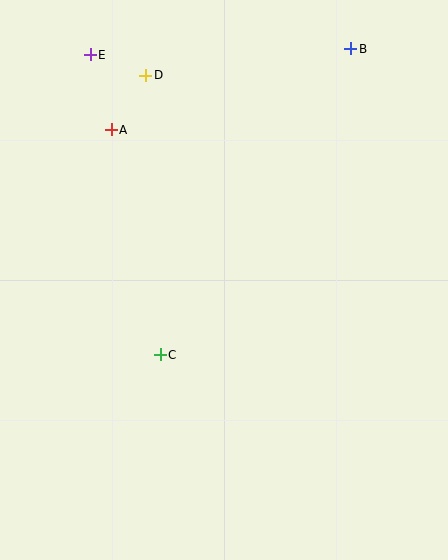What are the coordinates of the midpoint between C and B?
The midpoint between C and B is at (255, 202).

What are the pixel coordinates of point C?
Point C is at (160, 355).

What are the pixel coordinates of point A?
Point A is at (111, 130).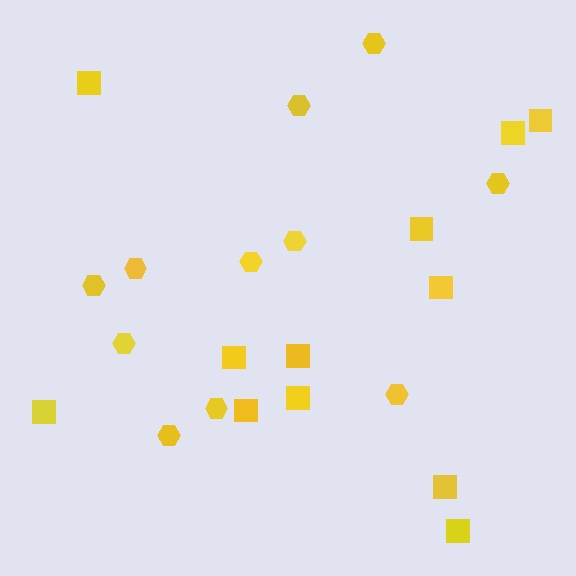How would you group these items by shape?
There are 2 groups: one group of squares (12) and one group of hexagons (11).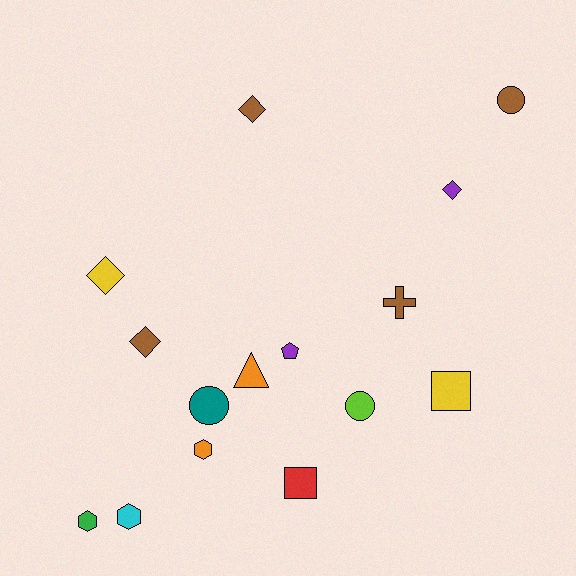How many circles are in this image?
There are 3 circles.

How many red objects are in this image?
There is 1 red object.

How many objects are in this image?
There are 15 objects.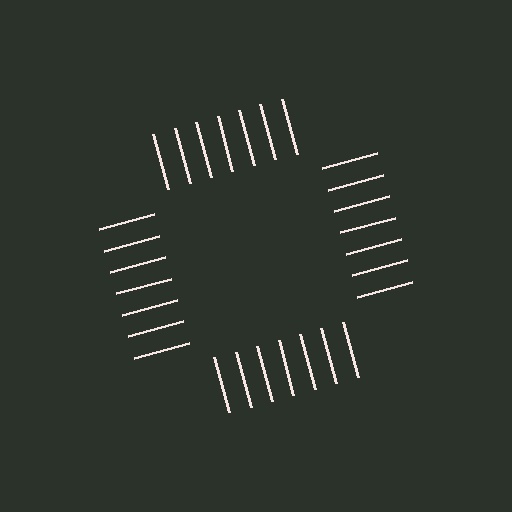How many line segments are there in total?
28 — 7 along each of the 4 edges.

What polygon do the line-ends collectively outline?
An illusory square — the line segments terminate on its edges but no continuous stroke is drawn.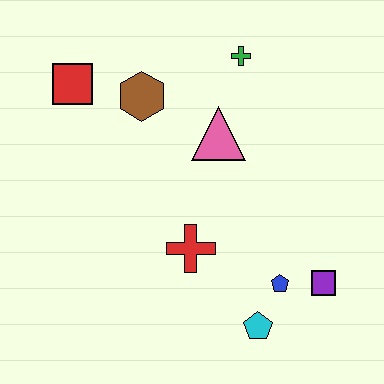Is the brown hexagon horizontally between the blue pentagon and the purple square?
No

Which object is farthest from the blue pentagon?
The red square is farthest from the blue pentagon.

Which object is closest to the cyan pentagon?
The blue pentagon is closest to the cyan pentagon.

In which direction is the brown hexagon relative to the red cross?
The brown hexagon is above the red cross.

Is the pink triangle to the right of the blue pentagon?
No